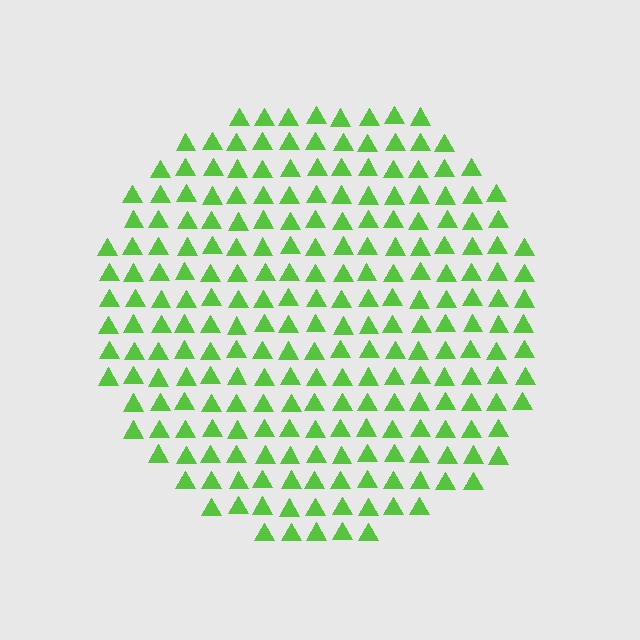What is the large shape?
The large shape is a circle.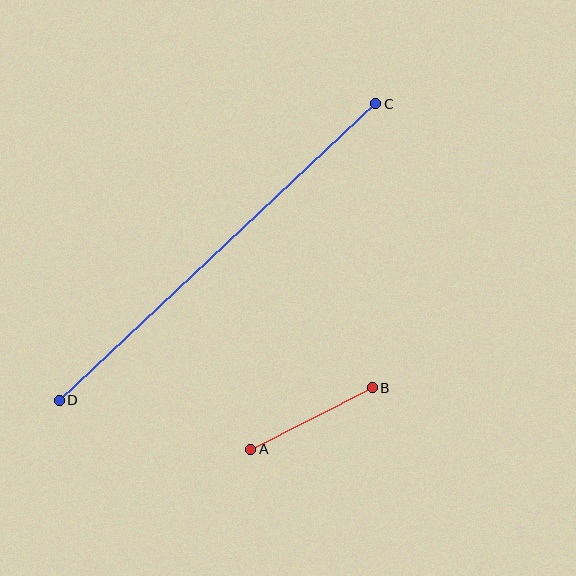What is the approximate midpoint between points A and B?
The midpoint is at approximately (311, 419) pixels.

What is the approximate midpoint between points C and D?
The midpoint is at approximately (217, 252) pixels.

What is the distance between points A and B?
The distance is approximately 136 pixels.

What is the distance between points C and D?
The distance is approximately 434 pixels.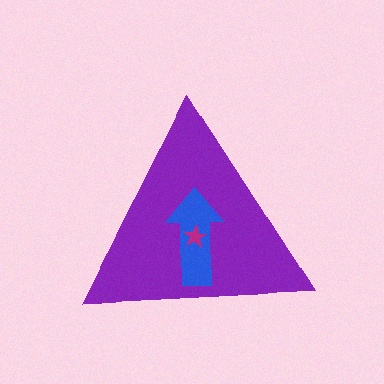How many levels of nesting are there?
3.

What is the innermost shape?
The magenta star.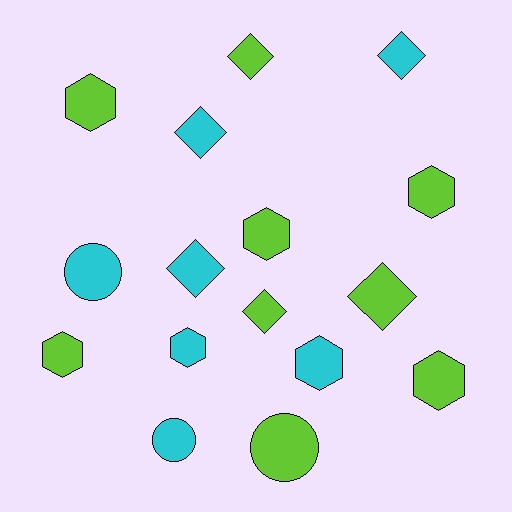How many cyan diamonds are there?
There are 3 cyan diamonds.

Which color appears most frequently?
Lime, with 9 objects.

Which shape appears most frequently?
Hexagon, with 7 objects.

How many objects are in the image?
There are 16 objects.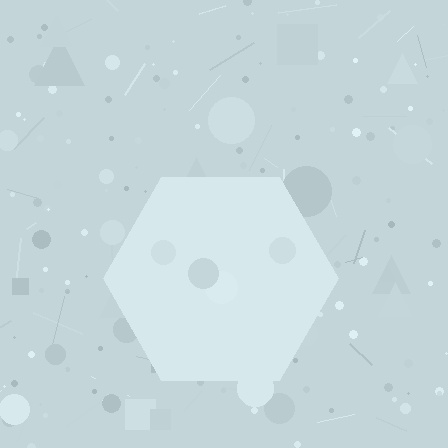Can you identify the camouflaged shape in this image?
The camouflaged shape is a hexagon.